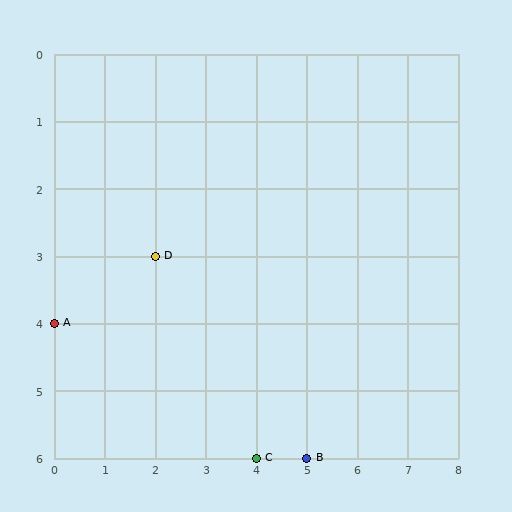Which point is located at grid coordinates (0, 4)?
Point A is at (0, 4).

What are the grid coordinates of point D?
Point D is at grid coordinates (2, 3).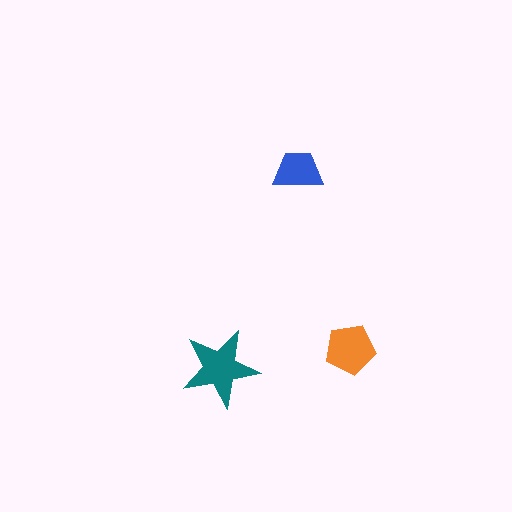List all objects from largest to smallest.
The teal star, the orange pentagon, the blue trapezoid.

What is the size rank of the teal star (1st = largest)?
1st.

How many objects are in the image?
There are 3 objects in the image.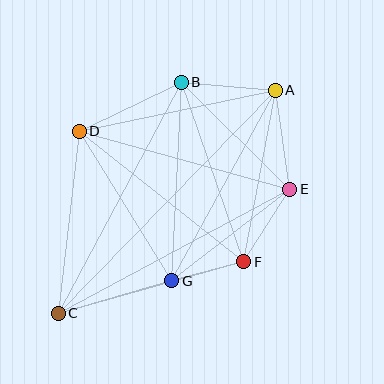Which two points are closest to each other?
Points F and G are closest to each other.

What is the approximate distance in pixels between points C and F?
The distance between C and F is approximately 192 pixels.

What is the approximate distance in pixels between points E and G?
The distance between E and G is approximately 149 pixels.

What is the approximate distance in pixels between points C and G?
The distance between C and G is approximately 118 pixels.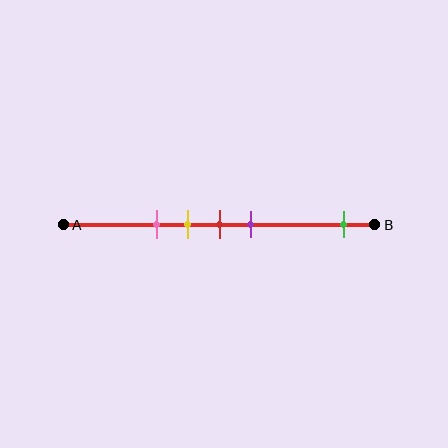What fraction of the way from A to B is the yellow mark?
The yellow mark is approximately 40% (0.4) of the way from A to B.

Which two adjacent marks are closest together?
The yellow and red marks are the closest adjacent pair.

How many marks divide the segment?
There are 5 marks dividing the segment.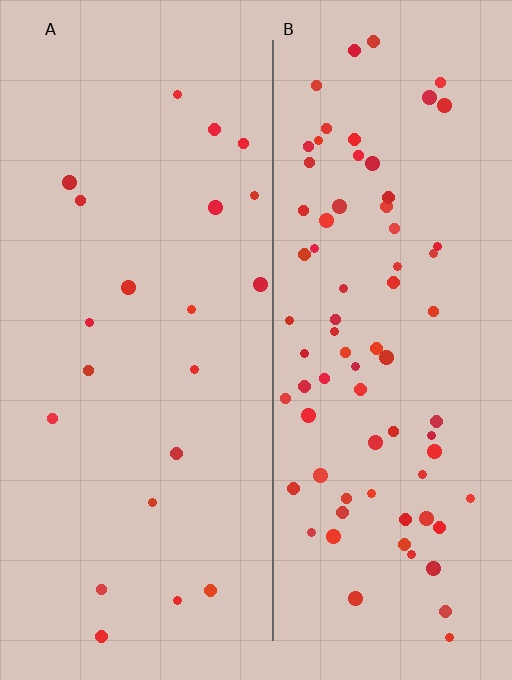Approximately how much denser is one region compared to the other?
Approximately 3.7× — region B over region A.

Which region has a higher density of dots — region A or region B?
B (the right).